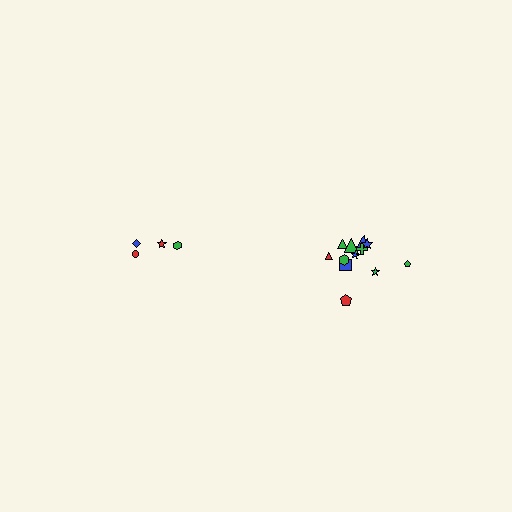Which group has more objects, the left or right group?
The right group.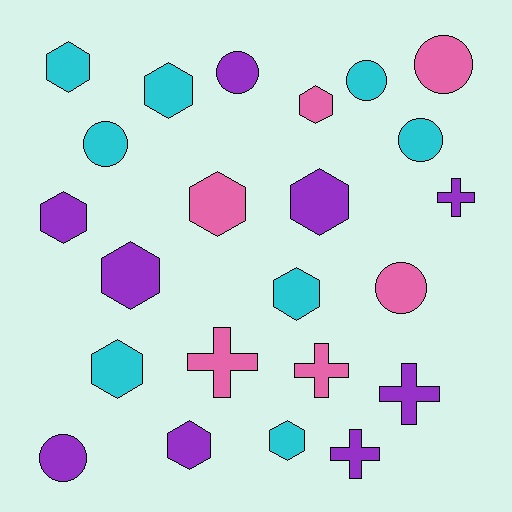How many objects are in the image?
There are 23 objects.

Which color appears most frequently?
Purple, with 9 objects.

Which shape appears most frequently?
Hexagon, with 11 objects.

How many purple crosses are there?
There are 3 purple crosses.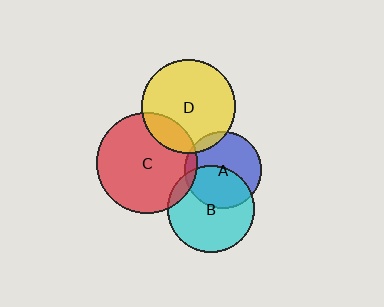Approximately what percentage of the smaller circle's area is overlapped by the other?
Approximately 10%.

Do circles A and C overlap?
Yes.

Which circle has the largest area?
Circle C (red).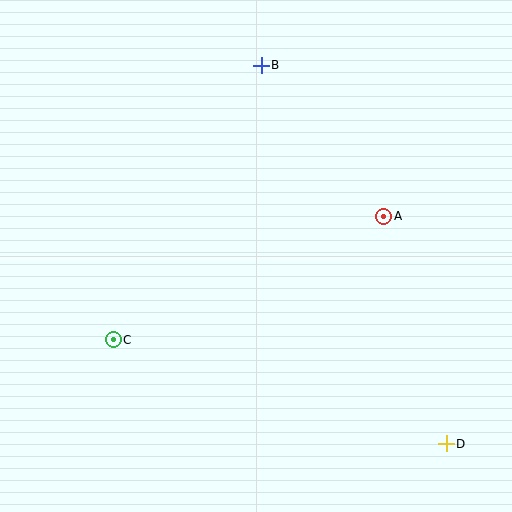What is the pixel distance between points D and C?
The distance between D and C is 349 pixels.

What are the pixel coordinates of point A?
Point A is at (384, 216).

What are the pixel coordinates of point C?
Point C is at (113, 340).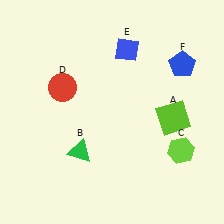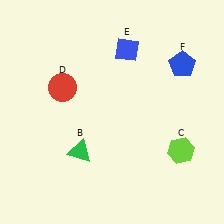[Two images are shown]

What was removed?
The lime square (A) was removed in Image 2.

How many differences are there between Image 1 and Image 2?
There is 1 difference between the two images.